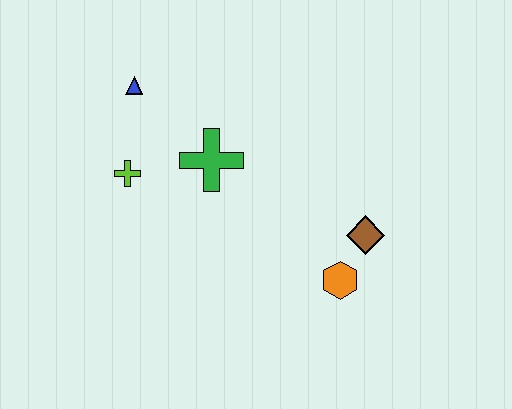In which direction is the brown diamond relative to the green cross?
The brown diamond is to the right of the green cross.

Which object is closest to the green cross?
The lime cross is closest to the green cross.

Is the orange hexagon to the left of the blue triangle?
No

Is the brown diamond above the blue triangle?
No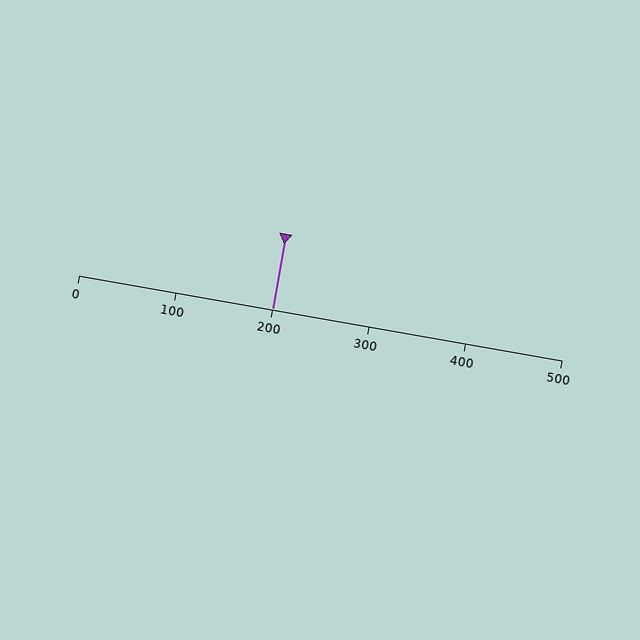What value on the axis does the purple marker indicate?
The marker indicates approximately 200.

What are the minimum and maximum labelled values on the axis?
The axis runs from 0 to 500.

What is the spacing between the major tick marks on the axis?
The major ticks are spaced 100 apart.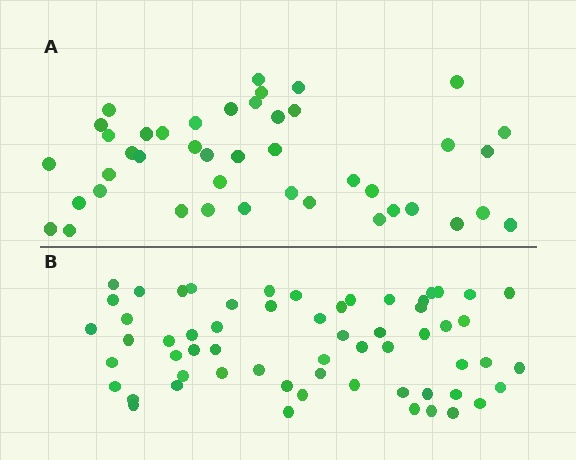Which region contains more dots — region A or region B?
Region B (the bottom region) has more dots.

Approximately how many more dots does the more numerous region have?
Region B has approximately 15 more dots than region A.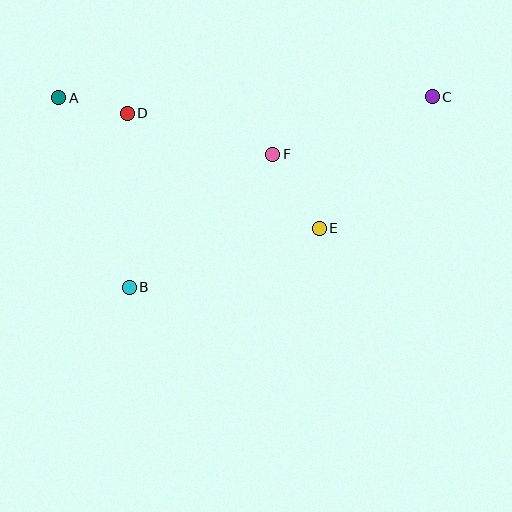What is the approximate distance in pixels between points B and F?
The distance between B and F is approximately 196 pixels.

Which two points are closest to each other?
Points A and D are closest to each other.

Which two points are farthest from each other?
Points A and C are farthest from each other.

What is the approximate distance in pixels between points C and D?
The distance between C and D is approximately 306 pixels.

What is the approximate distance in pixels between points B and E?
The distance between B and E is approximately 199 pixels.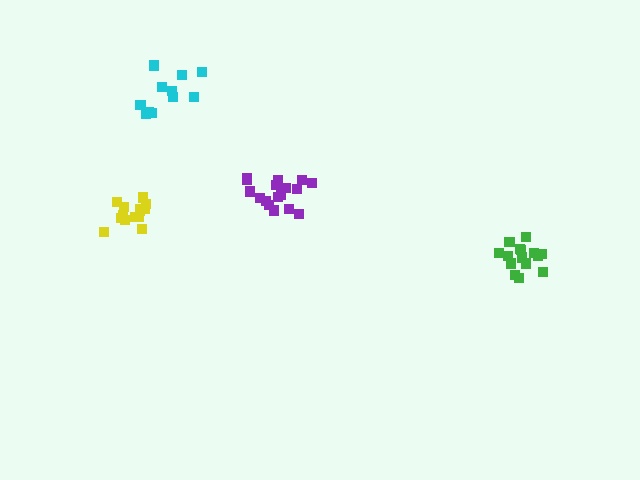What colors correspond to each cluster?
The clusters are colored: cyan, green, yellow, purple.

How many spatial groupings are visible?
There are 4 spatial groupings.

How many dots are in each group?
Group 1: 11 dots, Group 2: 15 dots, Group 3: 14 dots, Group 4: 17 dots (57 total).